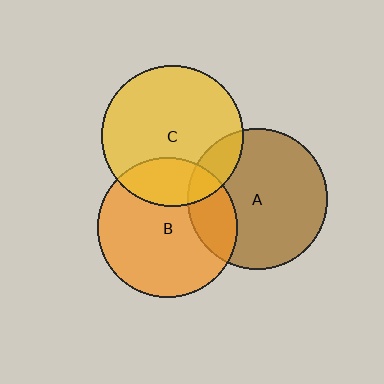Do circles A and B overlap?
Yes.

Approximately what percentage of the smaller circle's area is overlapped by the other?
Approximately 20%.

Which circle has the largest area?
Circle C (yellow).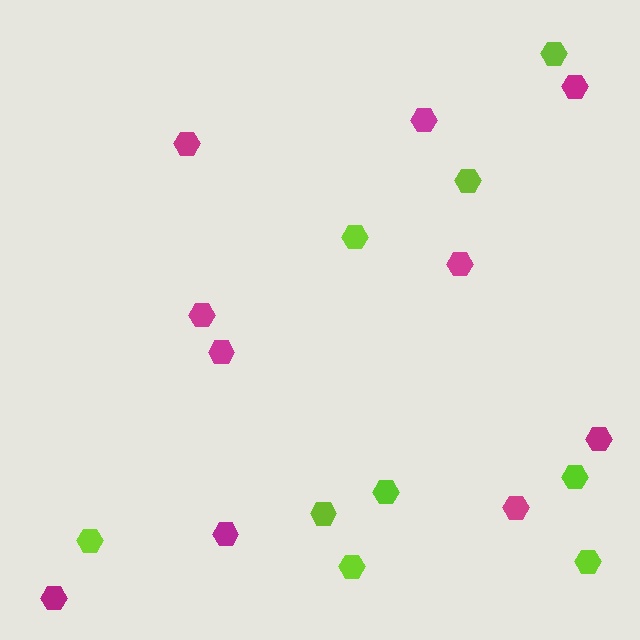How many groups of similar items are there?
There are 2 groups: one group of magenta hexagons (10) and one group of lime hexagons (9).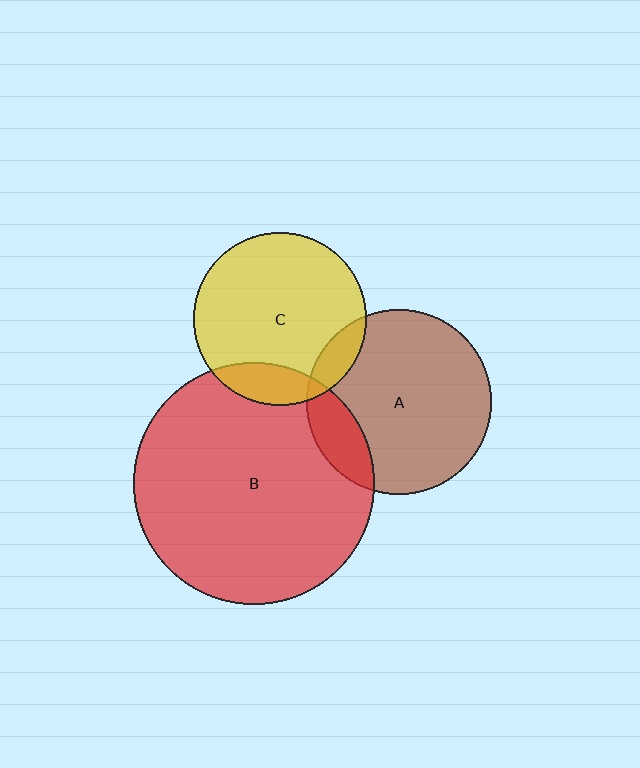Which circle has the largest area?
Circle B (red).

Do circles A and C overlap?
Yes.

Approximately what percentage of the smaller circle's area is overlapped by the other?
Approximately 10%.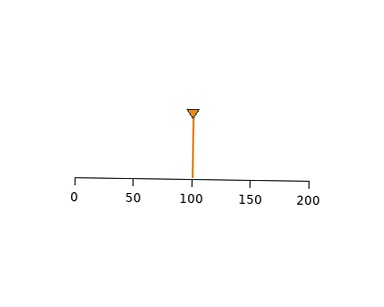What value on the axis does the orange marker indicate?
The marker indicates approximately 100.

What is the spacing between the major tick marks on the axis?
The major ticks are spaced 50 apart.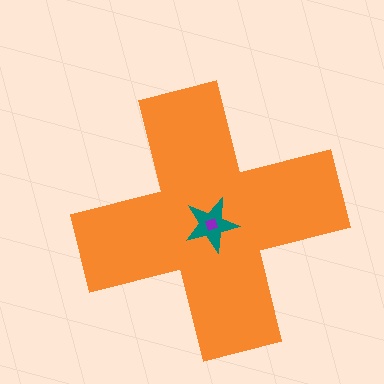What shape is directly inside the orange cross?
The teal star.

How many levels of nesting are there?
3.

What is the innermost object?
The purple diamond.